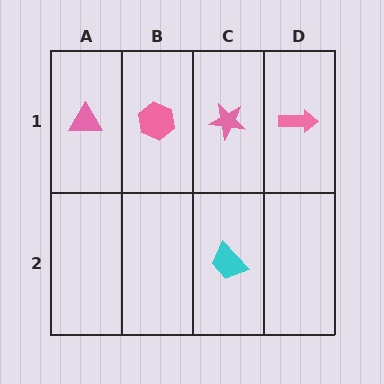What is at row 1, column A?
A pink triangle.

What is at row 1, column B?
A pink hexagon.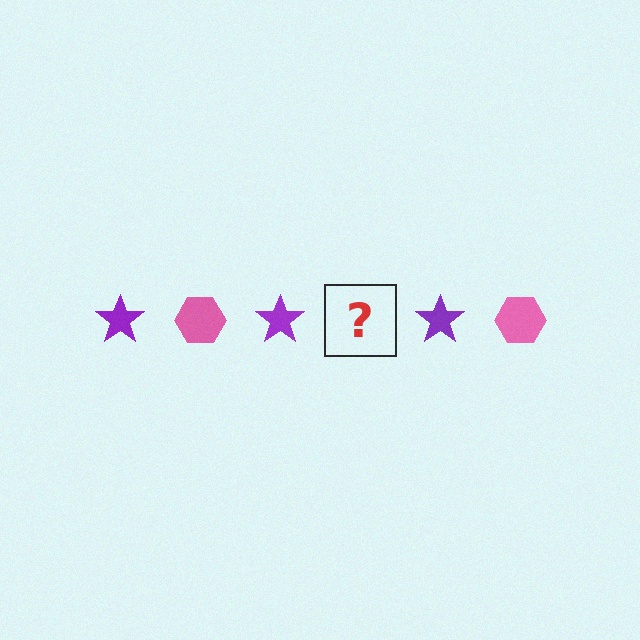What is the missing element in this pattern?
The missing element is a pink hexagon.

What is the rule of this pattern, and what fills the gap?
The rule is that the pattern alternates between purple star and pink hexagon. The gap should be filled with a pink hexagon.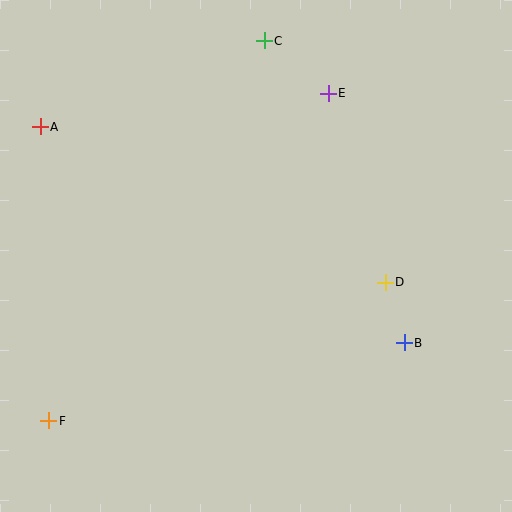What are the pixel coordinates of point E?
Point E is at (328, 93).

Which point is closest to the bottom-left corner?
Point F is closest to the bottom-left corner.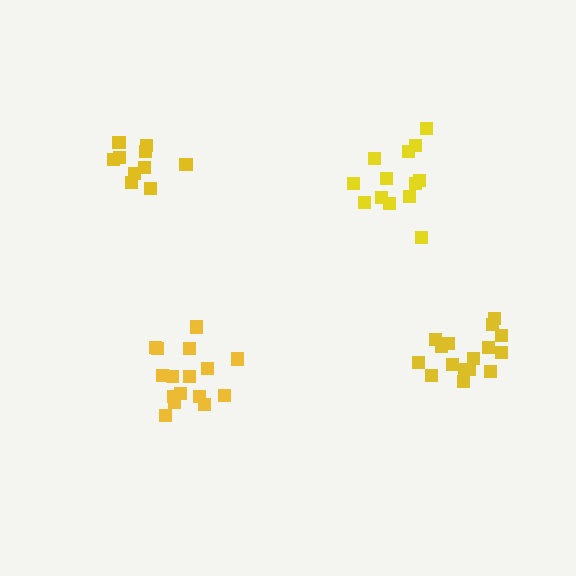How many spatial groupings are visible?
There are 4 spatial groupings.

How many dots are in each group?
Group 1: 16 dots, Group 2: 13 dots, Group 3: 10 dots, Group 4: 16 dots (55 total).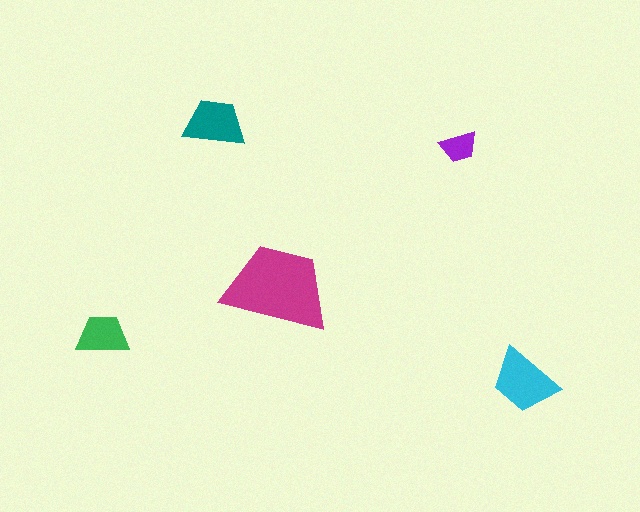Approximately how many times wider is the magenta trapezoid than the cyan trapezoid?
About 1.5 times wider.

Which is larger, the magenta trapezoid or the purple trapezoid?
The magenta one.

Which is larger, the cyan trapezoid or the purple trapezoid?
The cyan one.